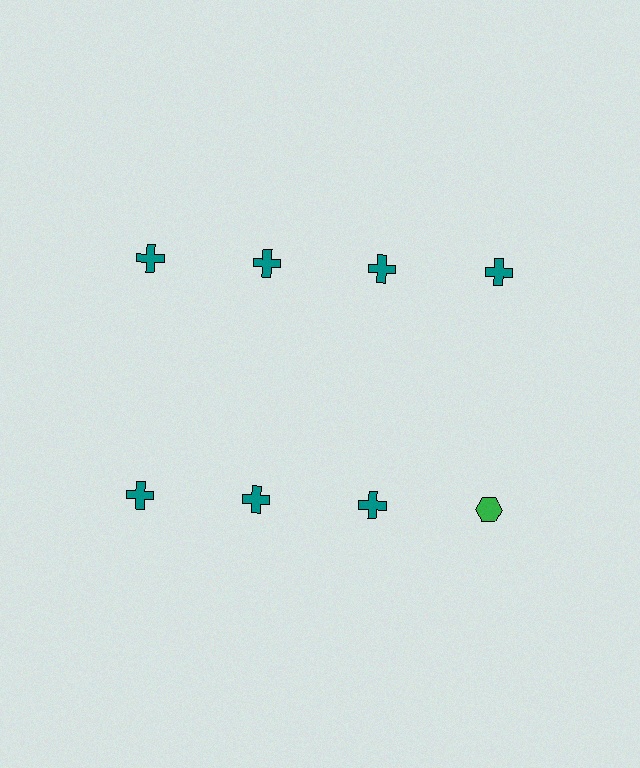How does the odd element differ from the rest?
It differs in both color (green instead of teal) and shape (hexagon instead of cross).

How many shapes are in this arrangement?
There are 8 shapes arranged in a grid pattern.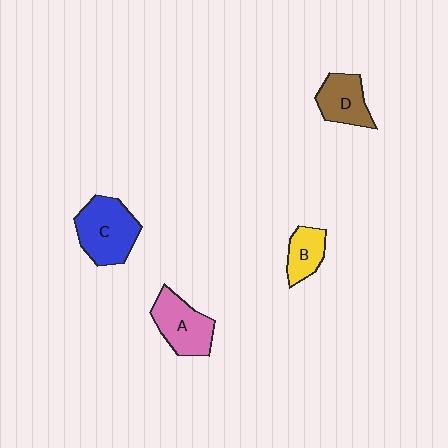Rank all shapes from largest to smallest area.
From largest to smallest: C (blue), A (pink), D (brown), B (yellow).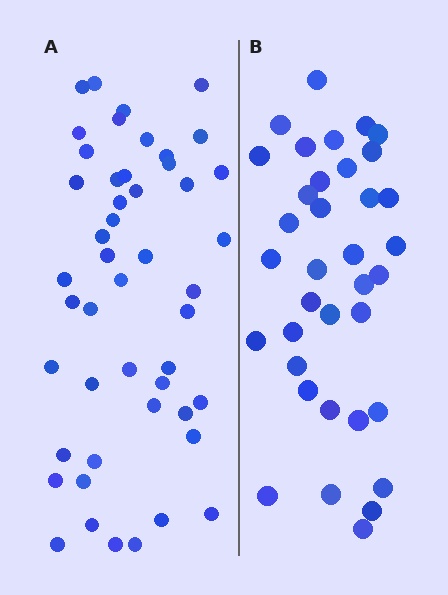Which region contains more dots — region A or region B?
Region A (the left region) has more dots.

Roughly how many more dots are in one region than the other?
Region A has roughly 12 or so more dots than region B.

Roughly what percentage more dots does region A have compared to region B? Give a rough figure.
About 35% more.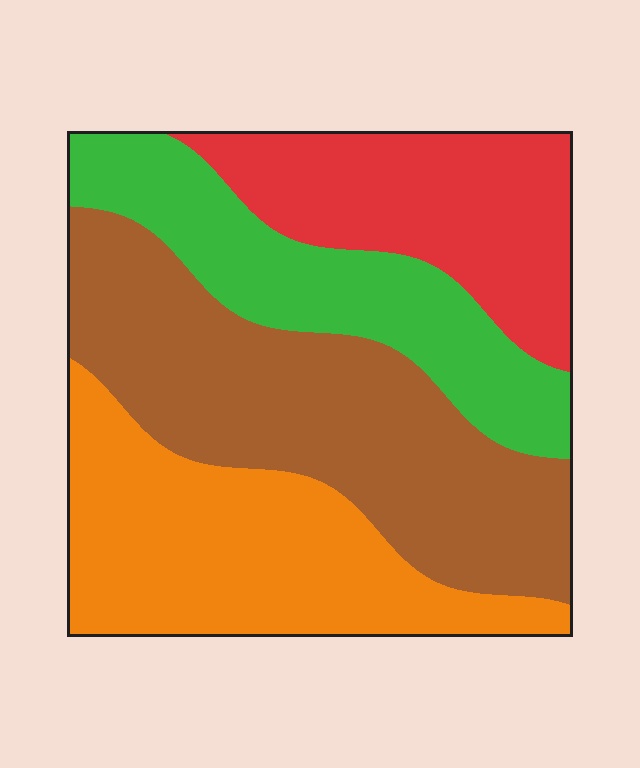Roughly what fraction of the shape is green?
Green takes up between a sixth and a third of the shape.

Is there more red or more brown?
Brown.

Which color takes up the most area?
Brown, at roughly 35%.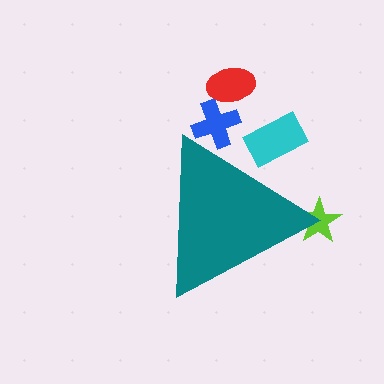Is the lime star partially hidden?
Yes, the lime star is partially hidden behind the teal triangle.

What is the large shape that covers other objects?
A teal triangle.